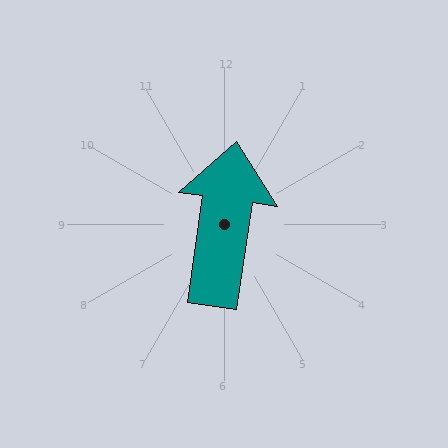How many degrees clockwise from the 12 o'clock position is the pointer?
Approximately 8 degrees.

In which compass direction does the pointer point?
North.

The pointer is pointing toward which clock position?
Roughly 12 o'clock.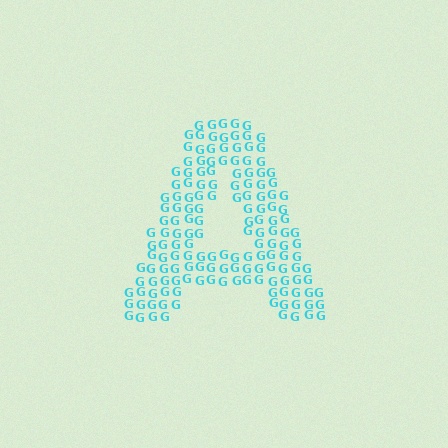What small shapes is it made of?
It is made of small letter G's.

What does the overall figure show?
The overall figure shows the letter A.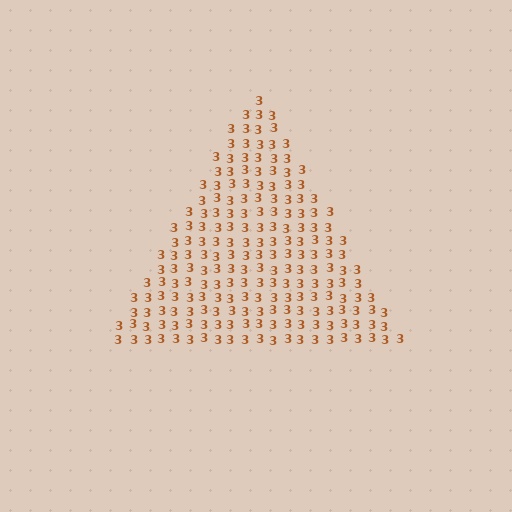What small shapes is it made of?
It is made of small digit 3's.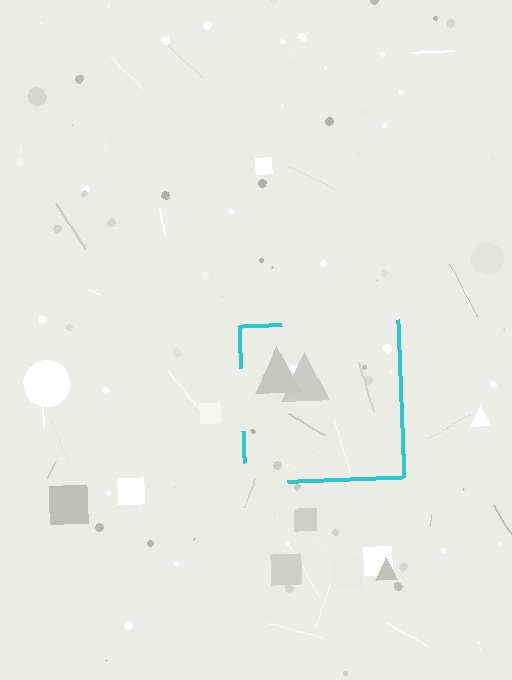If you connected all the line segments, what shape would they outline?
They would outline a square.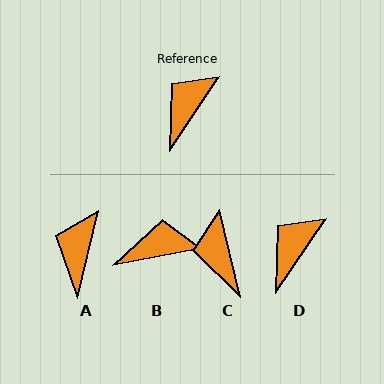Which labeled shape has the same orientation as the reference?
D.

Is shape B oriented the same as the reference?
No, it is off by about 46 degrees.